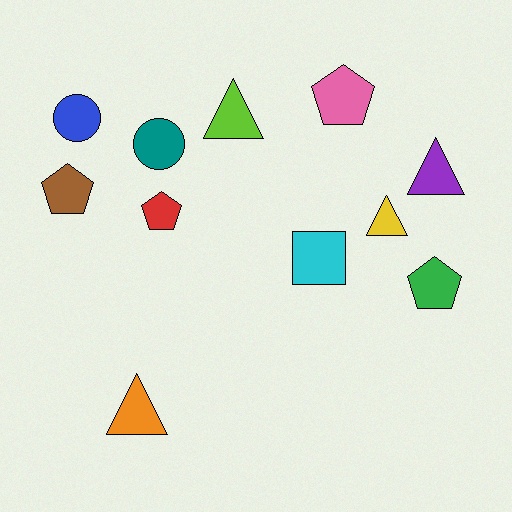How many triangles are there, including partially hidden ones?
There are 4 triangles.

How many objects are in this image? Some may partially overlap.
There are 11 objects.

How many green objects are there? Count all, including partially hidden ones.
There is 1 green object.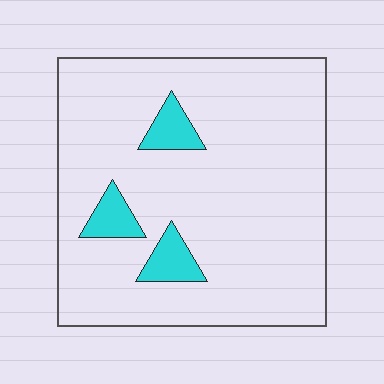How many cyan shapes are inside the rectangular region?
3.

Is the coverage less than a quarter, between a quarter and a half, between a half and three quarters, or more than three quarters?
Less than a quarter.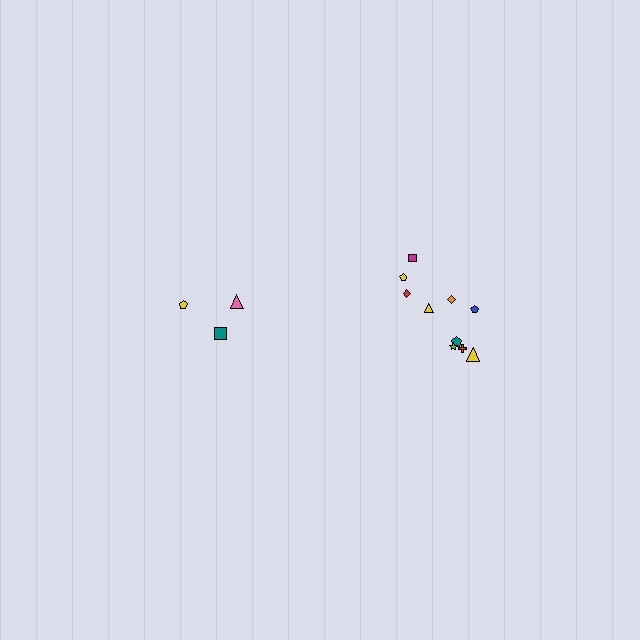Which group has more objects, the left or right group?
The right group.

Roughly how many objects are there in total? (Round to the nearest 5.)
Roughly 15 objects in total.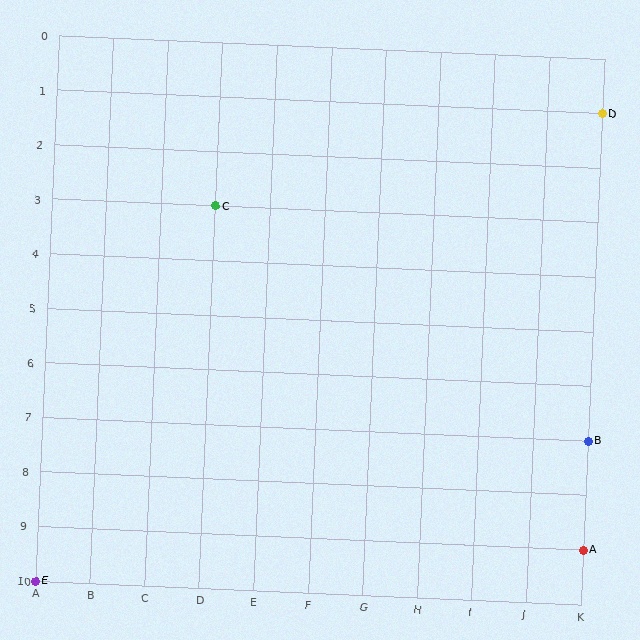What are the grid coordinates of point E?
Point E is at grid coordinates (A, 10).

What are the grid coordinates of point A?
Point A is at grid coordinates (K, 9).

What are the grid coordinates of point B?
Point B is at grid coordinates (K, 7).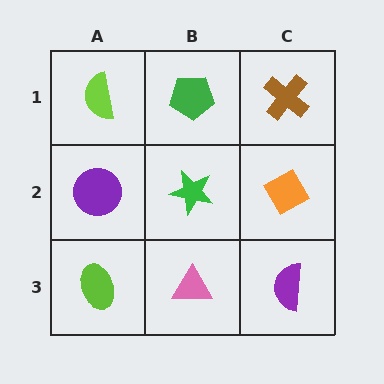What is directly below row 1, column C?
An orange diamond.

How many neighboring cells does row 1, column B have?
3.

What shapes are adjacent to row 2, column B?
A green pentagon (row 1, column B), a pink triangle (row 3, column B), a purple circle (row 2, column A), an orange diamond (row 2, column C).